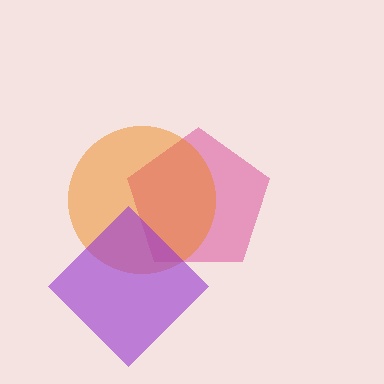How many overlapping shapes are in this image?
There are 3 overlapping shapes in the image.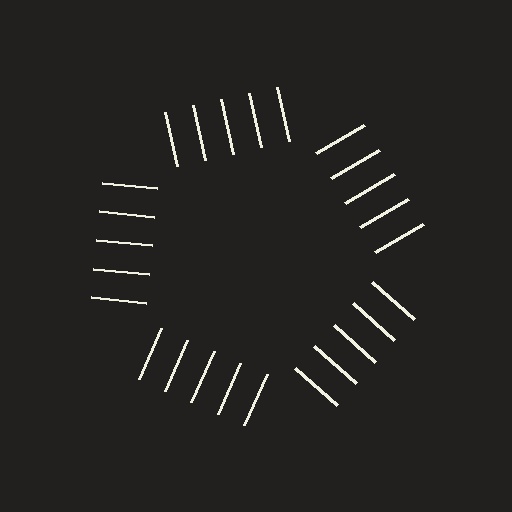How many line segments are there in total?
25 — 5 along each of the 5 edges.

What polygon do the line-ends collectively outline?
An illusory pentagon — the line segments terminate on its edges but no continuous stroke is drawn.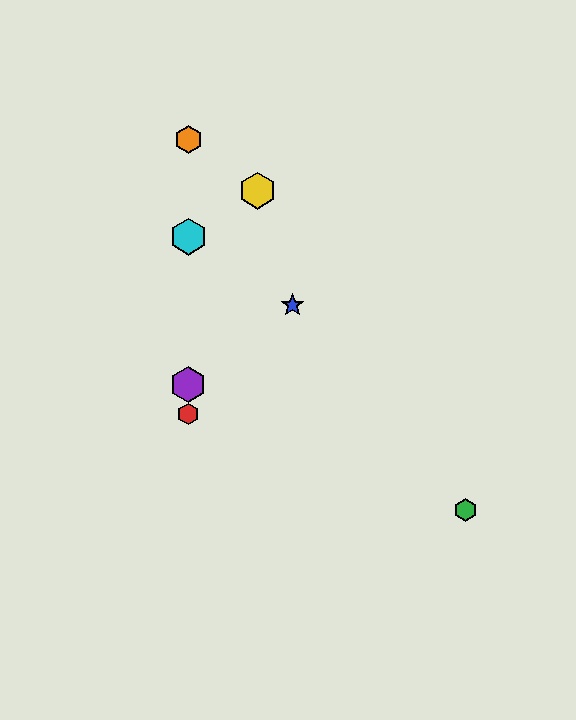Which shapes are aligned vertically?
The red hexagon, the purple hexagon, the orange hexagon, the cyan hexagon are aligned vertically.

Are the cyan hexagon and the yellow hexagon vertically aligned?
No, the cyan hexagon is at x≈188 and the yellow hexagon is at x≈257.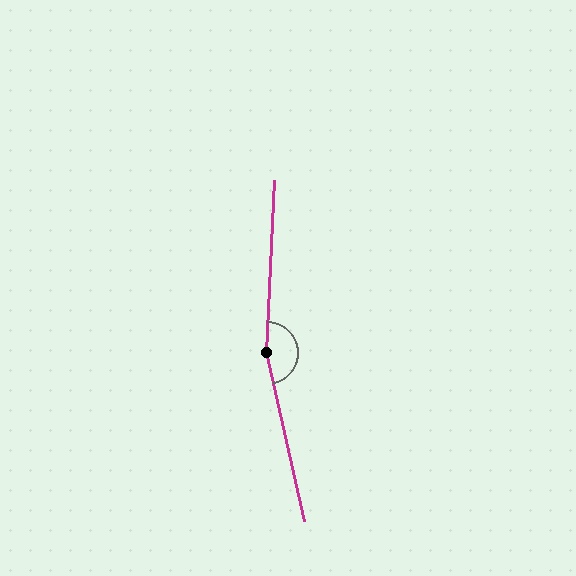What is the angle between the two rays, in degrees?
Approximately 165 degrees.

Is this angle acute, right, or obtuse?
It is obtuse.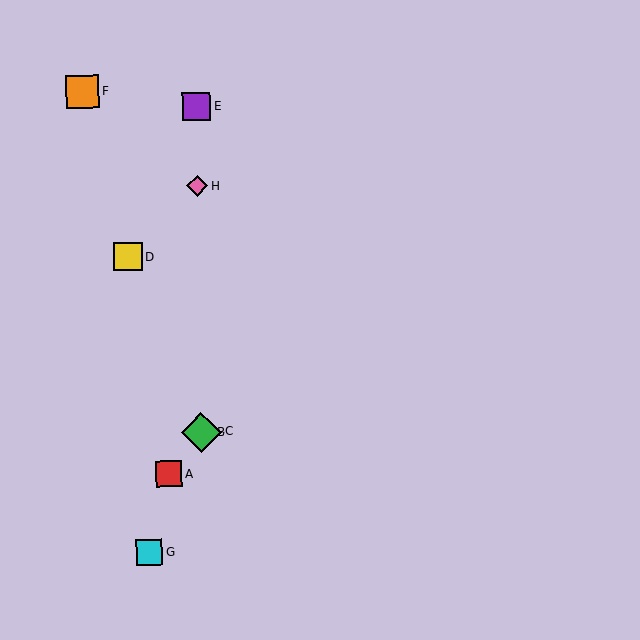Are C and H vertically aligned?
Yes, both are at x≈201.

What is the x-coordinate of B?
Object B is at x≈201.